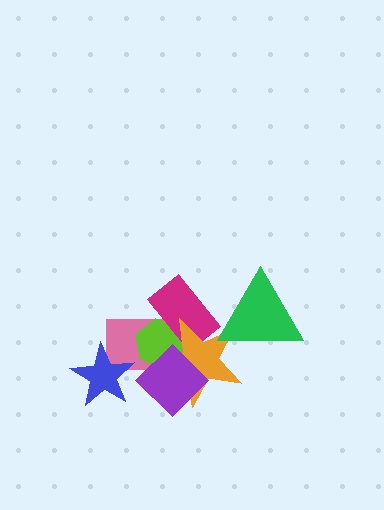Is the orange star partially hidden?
Yes, it is partially covered by another shape.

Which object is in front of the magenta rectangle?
The orange star is in front of the magenta rectangle.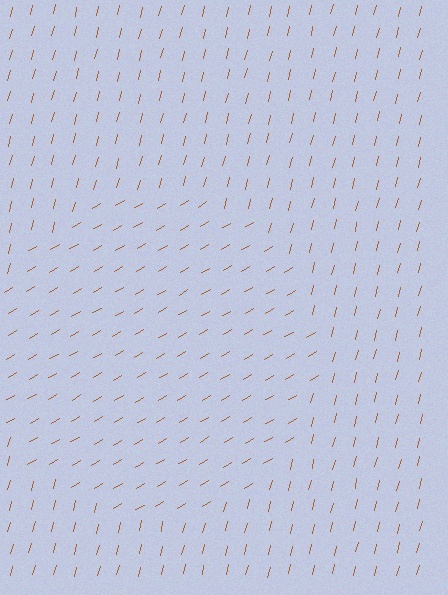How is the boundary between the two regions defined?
The boundary is defined purely by a change in line orientation (approximately 45 degrees difference). All lines are the same color and thickness.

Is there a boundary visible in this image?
Yes, there is a texture boundary formed by a change in line orientation.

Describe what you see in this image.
The image is filled with small brown line segments. A circle region in the image has lines oriented differently from the surrounding lines, creating a visible texture boundary.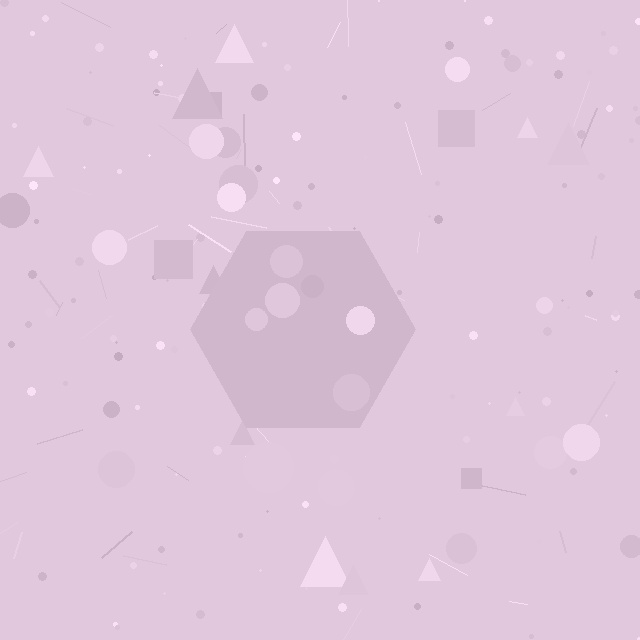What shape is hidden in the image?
A hexagon is hidden in the image.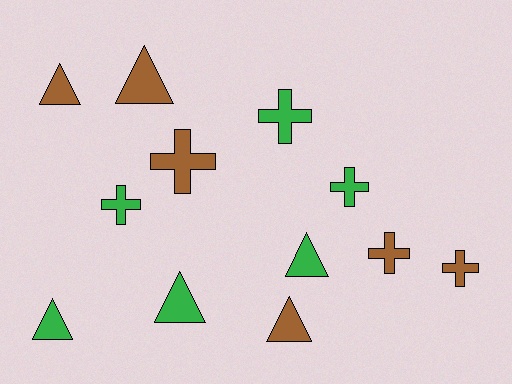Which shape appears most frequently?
Cross, with 6 objects.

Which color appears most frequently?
Green, with 6 objects.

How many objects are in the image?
There are 12 objects.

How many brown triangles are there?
There are 3 brown triangles.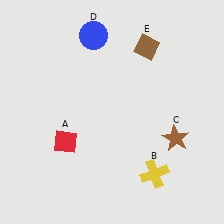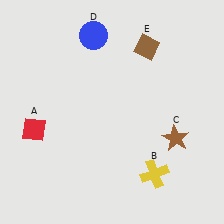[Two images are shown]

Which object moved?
The red diamond (A) moved left.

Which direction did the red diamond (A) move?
The red diamond (A) moved left.